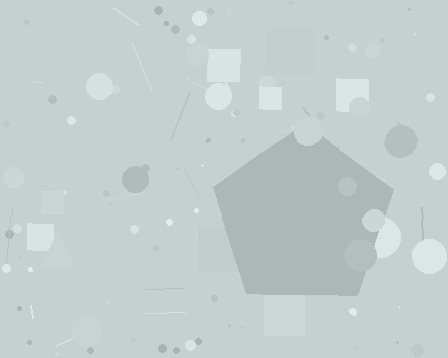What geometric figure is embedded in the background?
A pentagon is embedded in the background.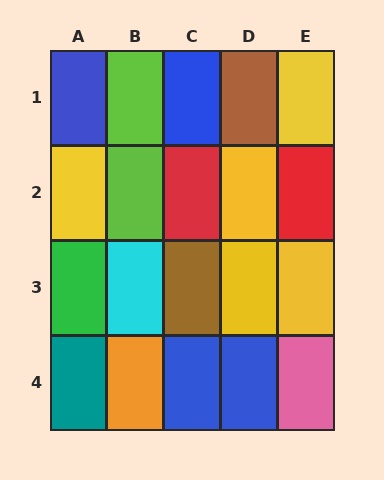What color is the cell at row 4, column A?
Teal.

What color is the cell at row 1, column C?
Blue.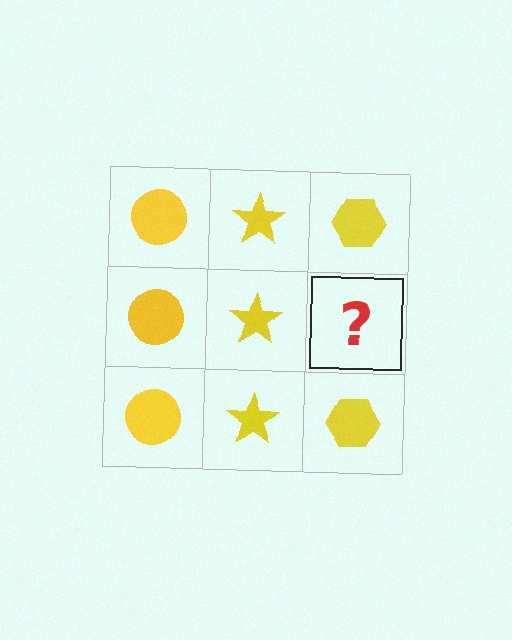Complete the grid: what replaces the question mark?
The question mark should be replaced with a yellow hexagon.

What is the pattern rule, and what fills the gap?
The rule is that each column has a consistent shape. The gap should be filled with a yellow hexagon.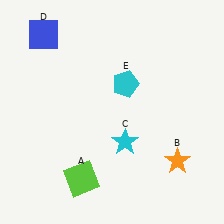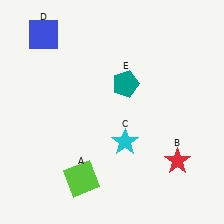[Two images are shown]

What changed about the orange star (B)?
In Image 1, B is orange. In Image 2, it changed to red.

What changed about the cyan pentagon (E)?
In Image 1, E is cyan. In Image 2, it changed to teal.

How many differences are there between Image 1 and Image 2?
There are 2 differences between the two images.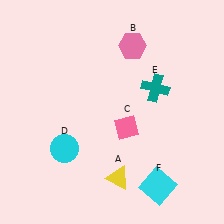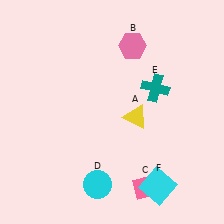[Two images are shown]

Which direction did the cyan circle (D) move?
The cyan circle (D) moved down.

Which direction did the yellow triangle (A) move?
The yellow triangle (A) moved up.